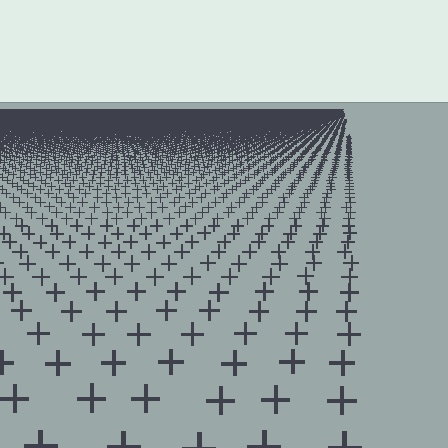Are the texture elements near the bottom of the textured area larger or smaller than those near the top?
Larger. Near the bottom, elements are closer to the viewer and appear at a bigger on-screen size.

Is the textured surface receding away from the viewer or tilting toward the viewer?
The surface is receding away from the viewer. Texture elements get smaller and denser toward the top.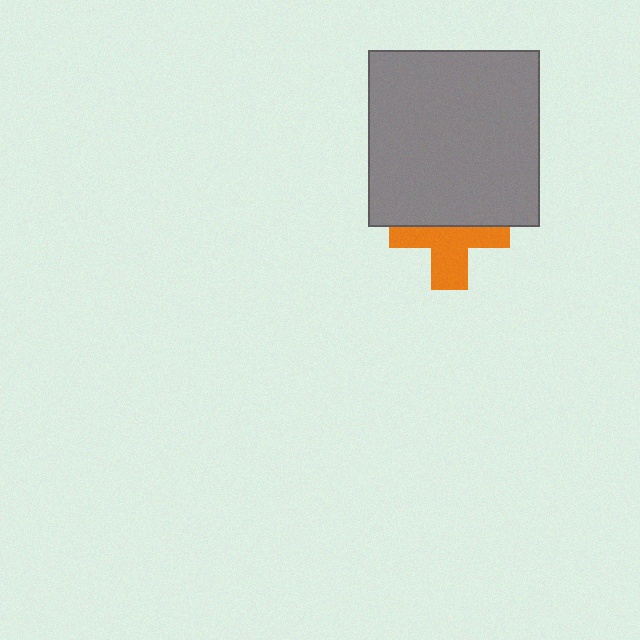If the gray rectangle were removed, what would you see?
You would see the complete orange cross.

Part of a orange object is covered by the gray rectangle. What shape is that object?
It is a cross.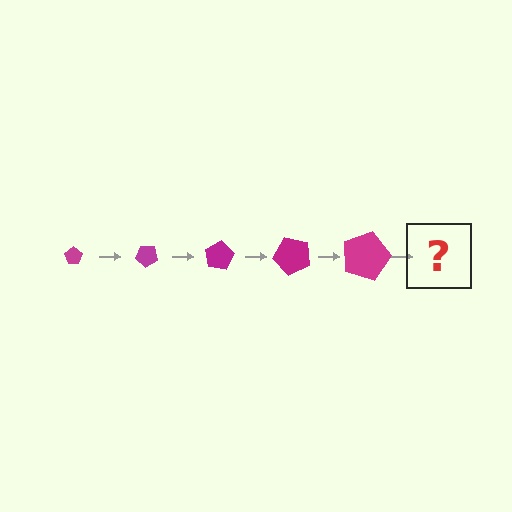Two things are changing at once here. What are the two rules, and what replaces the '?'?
The two rules are that the pentagon grows larger each step and it rotates 40 degrees each step. The '?' should be a pentagon, larger than the previous one and rotated 200 degrees from the start.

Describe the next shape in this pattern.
It should be a pentagon, larger than the previous one and rotated 200 degrees from the start.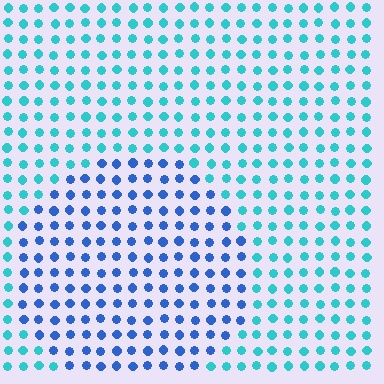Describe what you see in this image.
The image is filled with small cyan elements in a uniform arrangement. A circle-shaped region is visible where the elements are tinted to a slightly different hue, forming a subtle color boundary.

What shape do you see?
I see a circle.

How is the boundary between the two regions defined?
The boundary is defined purely by a slight shift in hue (about 40 degrees). Spacing, size, and orientation are identical on both sides.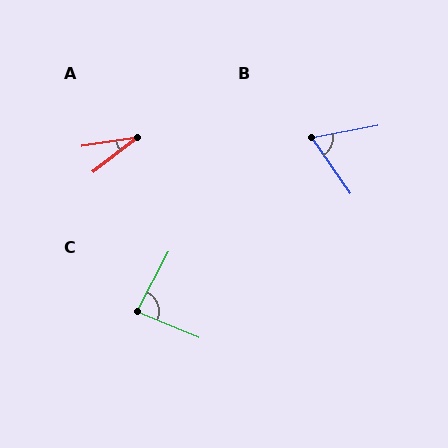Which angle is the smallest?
A, at approximately 29 degrees.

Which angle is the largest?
C, at approximately 85 degrees.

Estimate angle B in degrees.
Approximately 66 degrees.